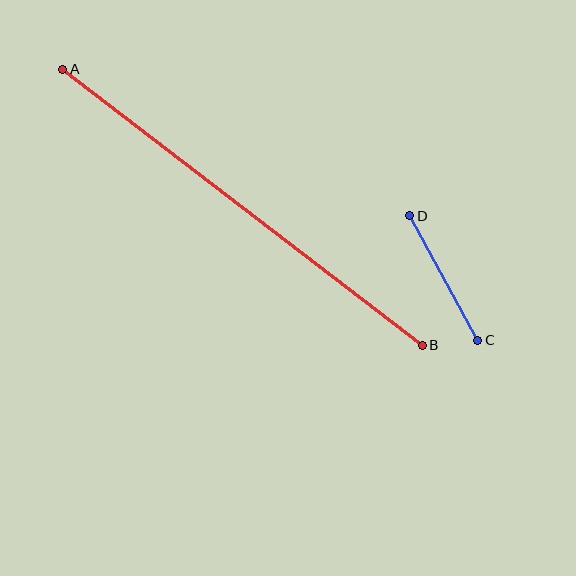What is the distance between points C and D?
The distance is approximately 142 pixels.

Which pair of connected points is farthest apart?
Points A and B are farthest apart.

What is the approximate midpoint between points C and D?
The midpoint is at approximately (444, 278) pixels.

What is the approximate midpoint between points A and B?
The midpoint is at approximately (243, 207) pixels.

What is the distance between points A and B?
The distance is approximately 453 pixels.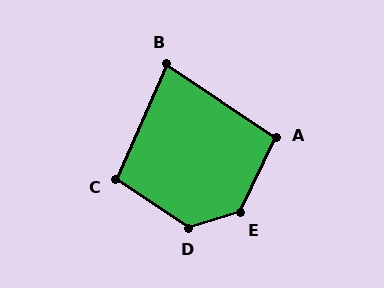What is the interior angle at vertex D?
Approximately 130 degrees (obtuse).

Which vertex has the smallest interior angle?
B, at approximately 80 degrees.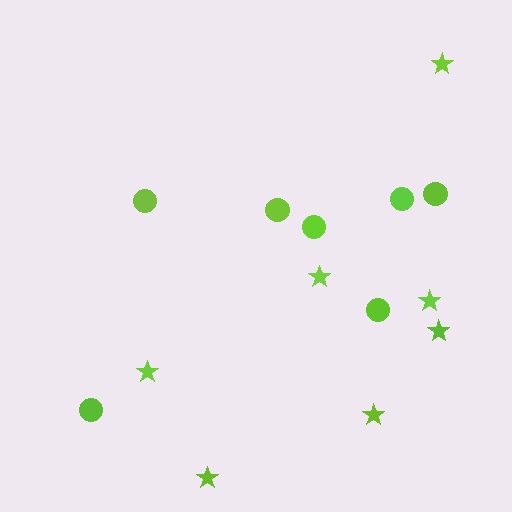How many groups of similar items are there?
There are 2 groups: one group of stars (7) and one group of circles (7).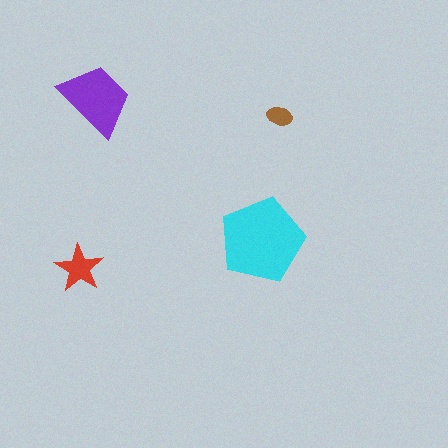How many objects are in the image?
There are 4 objects in the image.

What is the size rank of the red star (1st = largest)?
3rd.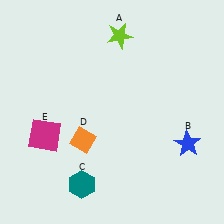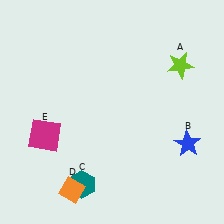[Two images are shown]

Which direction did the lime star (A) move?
The lime star (A) moved right.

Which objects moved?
The objects that moved are: the lime star (A), the orange diamond (D).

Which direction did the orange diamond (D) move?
The orange diamond (D) moved down.